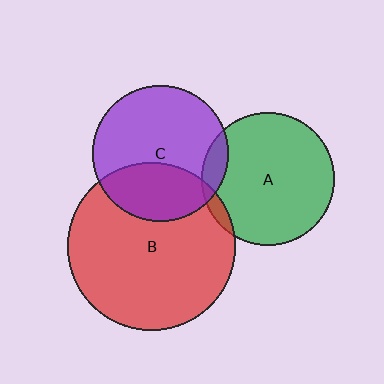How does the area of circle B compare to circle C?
Approximately 1.5 times.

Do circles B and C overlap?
Yes.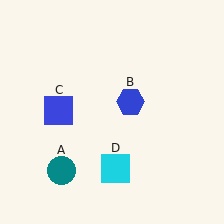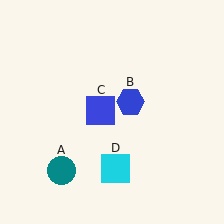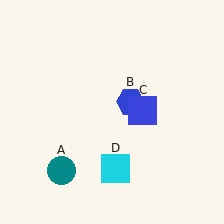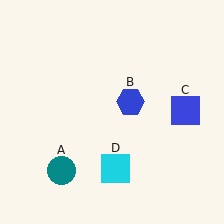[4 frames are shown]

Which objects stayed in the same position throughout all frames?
Teal circle (object A) and blue hexagon (object B) and cyan square (object D) remained stationary.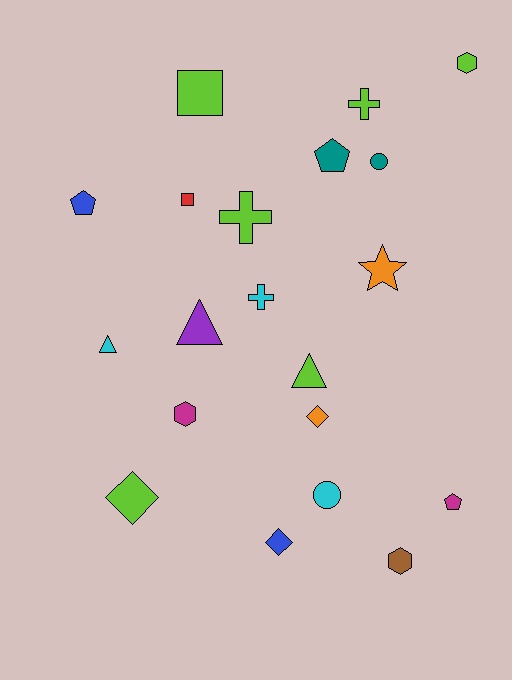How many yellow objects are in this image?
There are no yellow objects.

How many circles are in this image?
There are 2 circles.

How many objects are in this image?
There are 20 objects.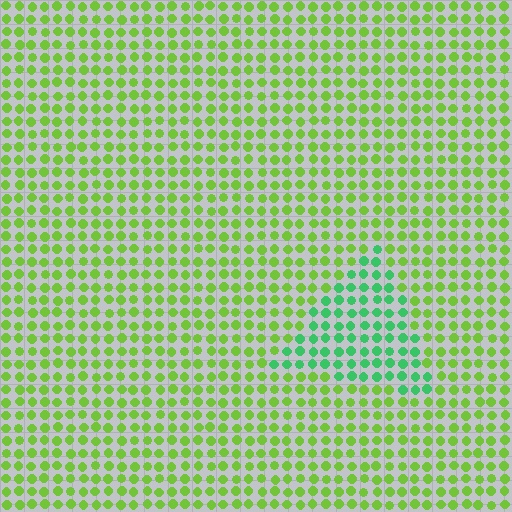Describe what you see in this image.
The image is filled with small lime elements in a uniform arrangement. A triangle-shaped region is visible where the elements are tinted to a slightly different hue, forming a subtle color boundary.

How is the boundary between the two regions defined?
The boundary is defined purely by a slight shift in hue (about 44 degrees). Spacing, size, and orientation are identical on both sides.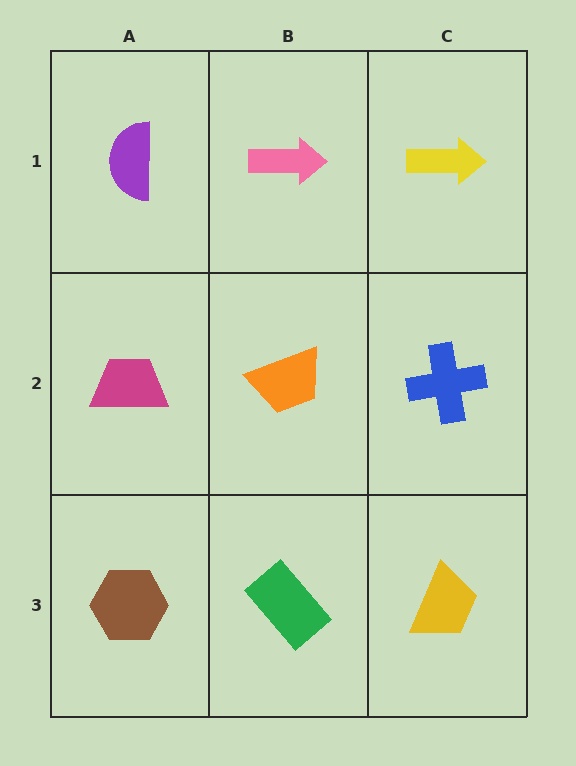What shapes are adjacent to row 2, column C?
A yellow arrow (row 1, column C), a yellow trapezoid (row 3, column C), an orange trapezoid (row 2, column B).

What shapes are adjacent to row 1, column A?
A magenta trapezoid (row 2, column A), a pink arrow (row 1, column B).